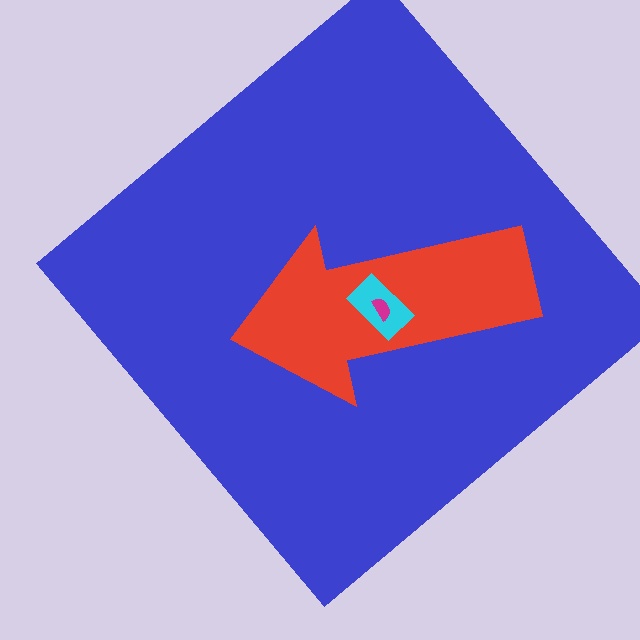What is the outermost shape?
The blue diamond.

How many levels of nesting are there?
4.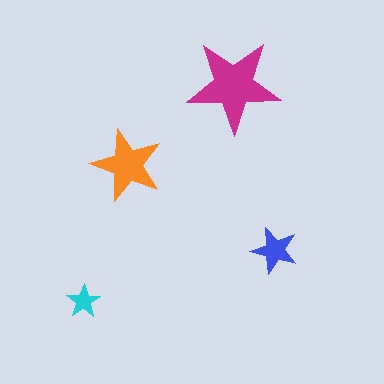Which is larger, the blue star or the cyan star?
The blue one.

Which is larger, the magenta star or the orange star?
The magenta one.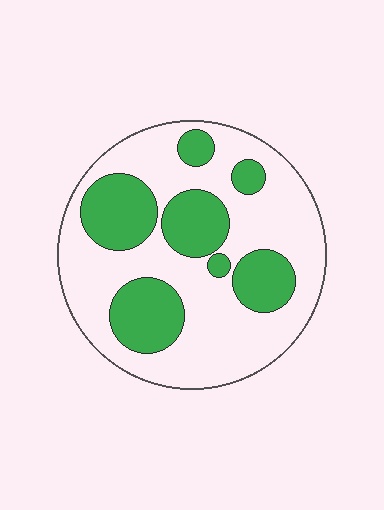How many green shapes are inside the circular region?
7.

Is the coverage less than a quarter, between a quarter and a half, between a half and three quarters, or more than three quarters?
Between a quarter and a half.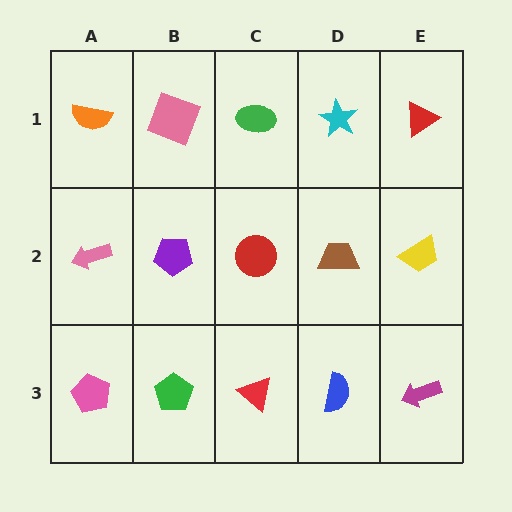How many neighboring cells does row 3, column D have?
3.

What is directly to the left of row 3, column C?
A green pentagon.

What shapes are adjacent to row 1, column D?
A brown trapezoid (row 2, column D), a green ellipse (row 1, column C), a red triangle (row 1, column E).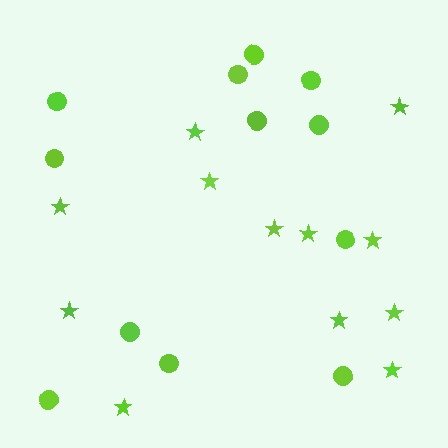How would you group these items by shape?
There are 2 groups: one group of stars (12) and one group of circles (12).